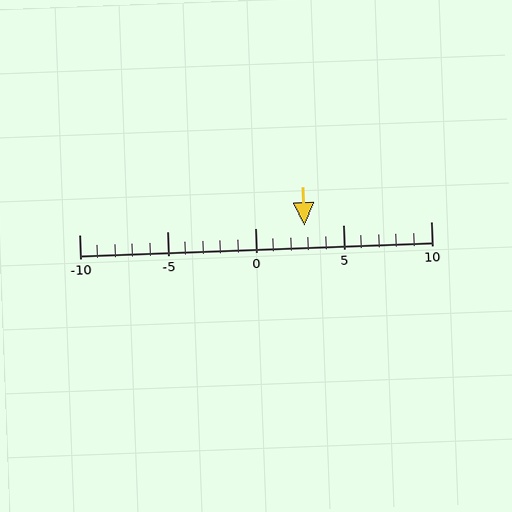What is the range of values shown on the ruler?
The ruler shows values from -10 to 10.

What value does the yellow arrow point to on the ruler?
The yellow arrow points to approximately 3.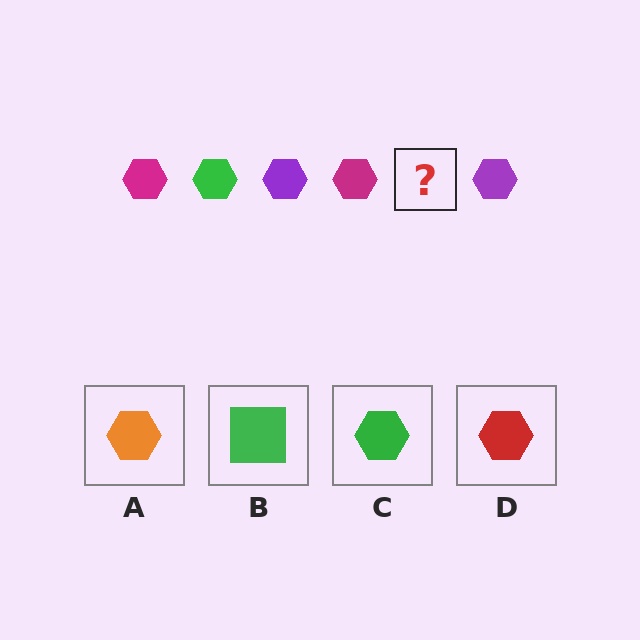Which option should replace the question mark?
Option C.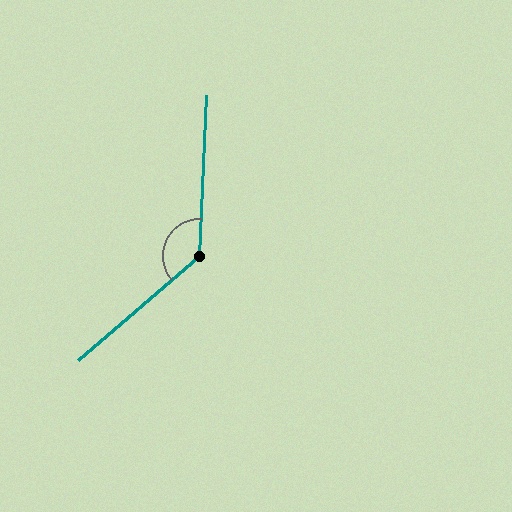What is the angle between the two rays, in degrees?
Approximately 133 degrees.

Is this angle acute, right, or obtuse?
It is obtuse.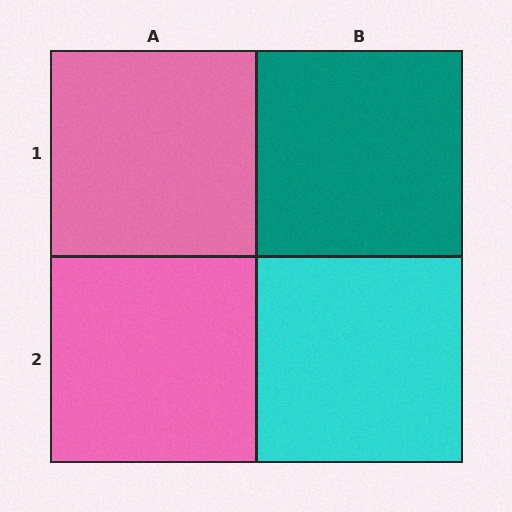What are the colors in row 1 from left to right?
Pink, teal.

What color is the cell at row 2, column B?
Cyan.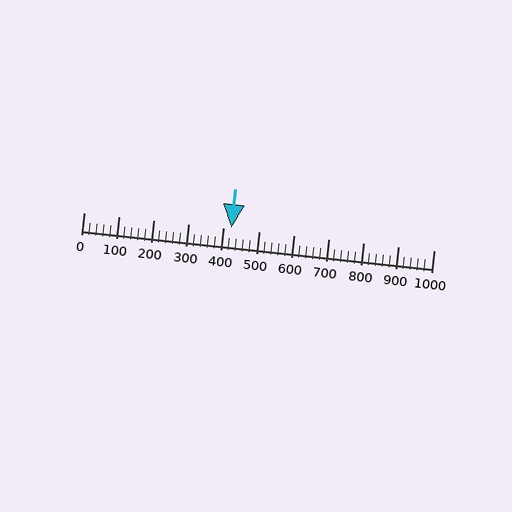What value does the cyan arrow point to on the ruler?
The cyan arrow points to approximately 422.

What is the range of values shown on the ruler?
The ruler shows values from 0 to 1000.